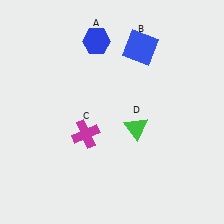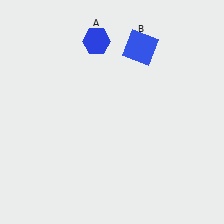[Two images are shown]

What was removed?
The green triangle (D), the magenta cross (C) were removed in Image 2.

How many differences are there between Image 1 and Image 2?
There are 2 differences between the two images.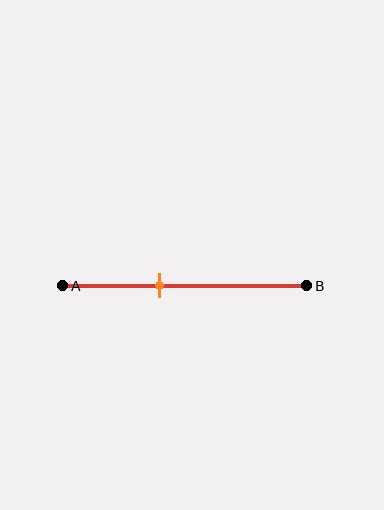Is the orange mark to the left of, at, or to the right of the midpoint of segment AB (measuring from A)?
The orange mark is to the left of the midpoint of segment AB.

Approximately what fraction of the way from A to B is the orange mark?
The orange mark is approximately 40% of the way from A to B.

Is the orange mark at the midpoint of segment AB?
No, the mark is at about 40% from A, not at the 50% midpoint.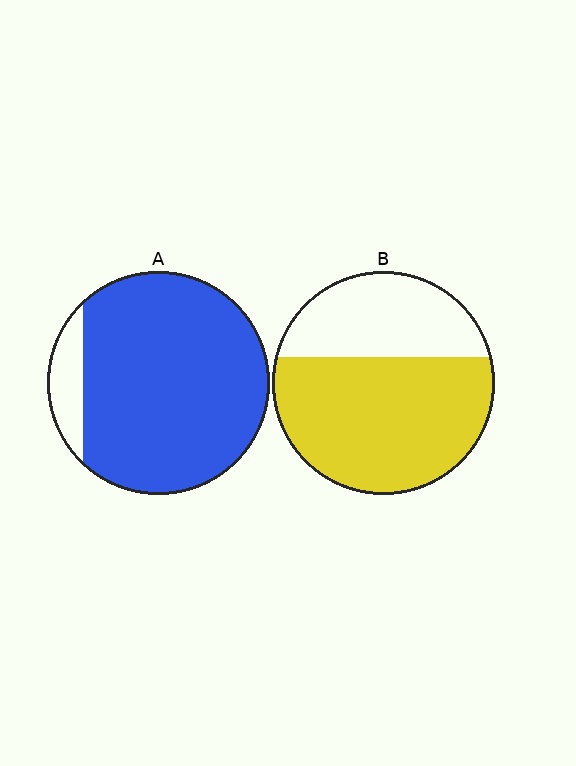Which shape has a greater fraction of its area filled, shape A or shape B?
Shape A.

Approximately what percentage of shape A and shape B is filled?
A is approximately 90% and B is approximately 65%.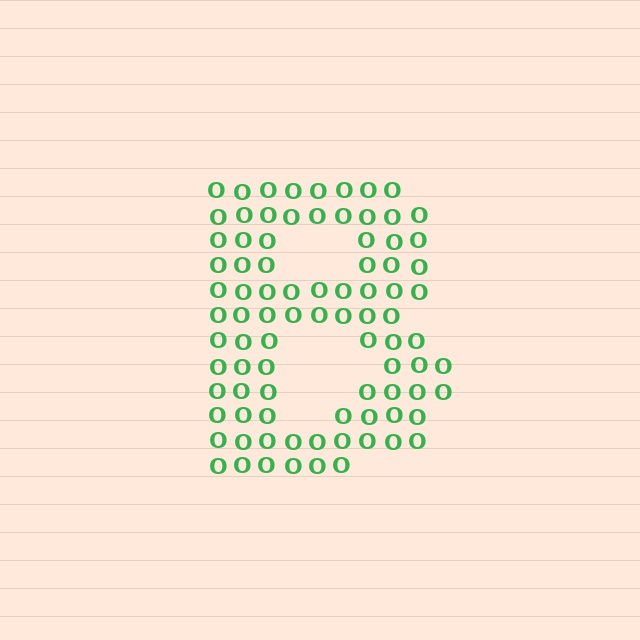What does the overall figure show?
The overall figure shows the letter B.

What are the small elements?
The small elements are letter O's.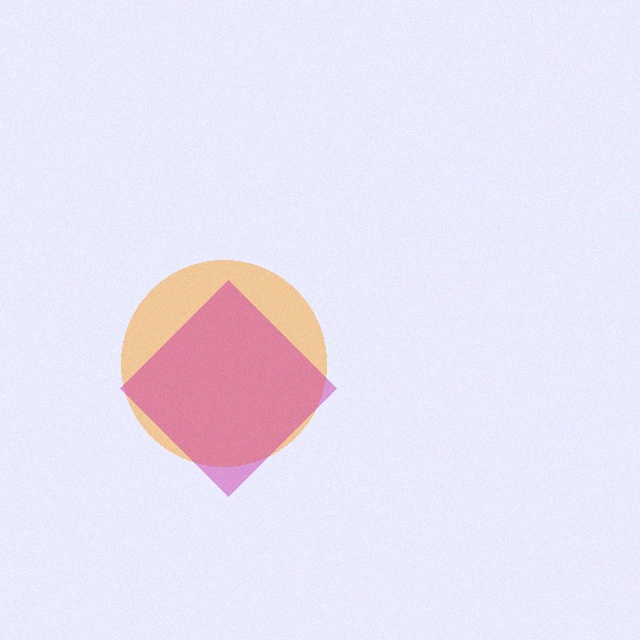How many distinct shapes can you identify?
There are 2 distinct shapes: an orange circle, a magenta diamond.